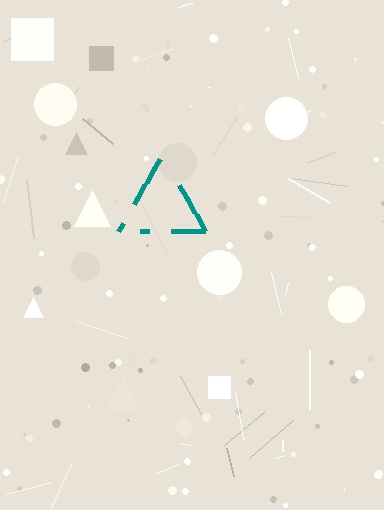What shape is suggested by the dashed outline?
The dashed outline suggests a triangle.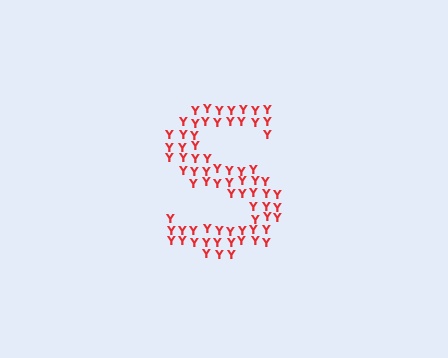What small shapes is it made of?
It is made of small letter Y's.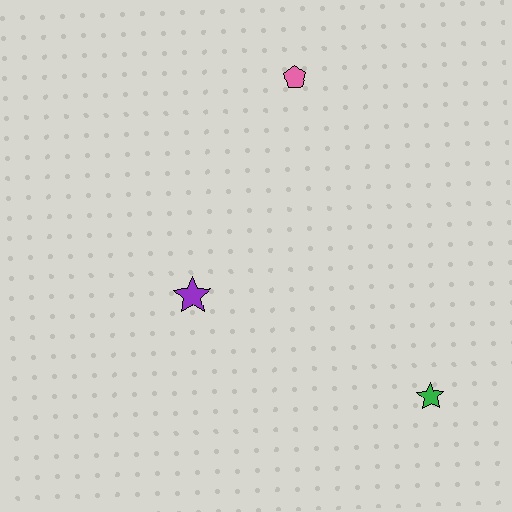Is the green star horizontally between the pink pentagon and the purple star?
No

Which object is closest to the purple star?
The pink pentagon is closest to the purple star.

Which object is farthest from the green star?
The pink pentagon is farthest from the green star.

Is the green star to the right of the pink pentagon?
Yes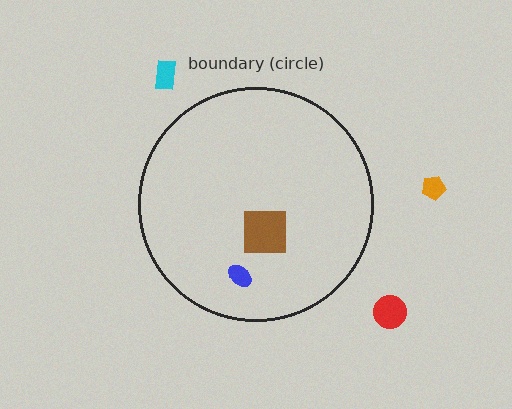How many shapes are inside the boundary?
2 inside, 3 outside.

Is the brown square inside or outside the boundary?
Inside.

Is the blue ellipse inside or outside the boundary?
Inside.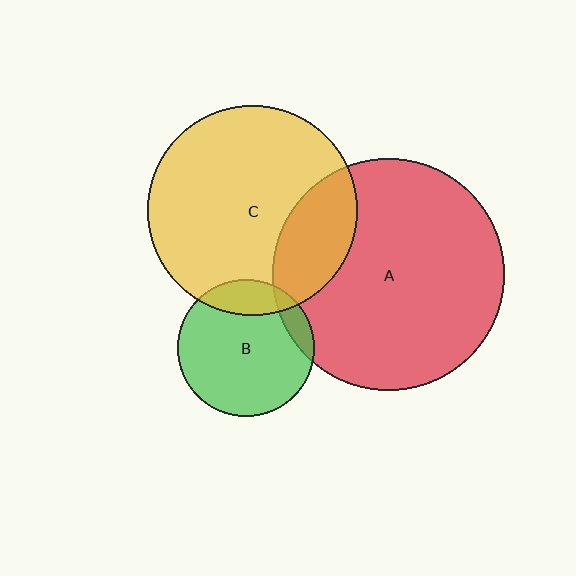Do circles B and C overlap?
Yes.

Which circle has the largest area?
Circle A (red).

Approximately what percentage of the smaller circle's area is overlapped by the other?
Approximately 15%.